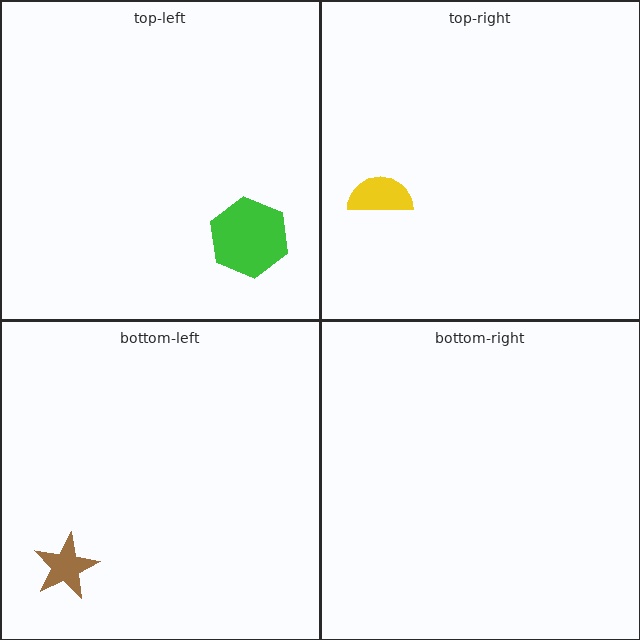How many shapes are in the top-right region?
1.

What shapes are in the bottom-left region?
The brown star.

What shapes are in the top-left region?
The green hexagon.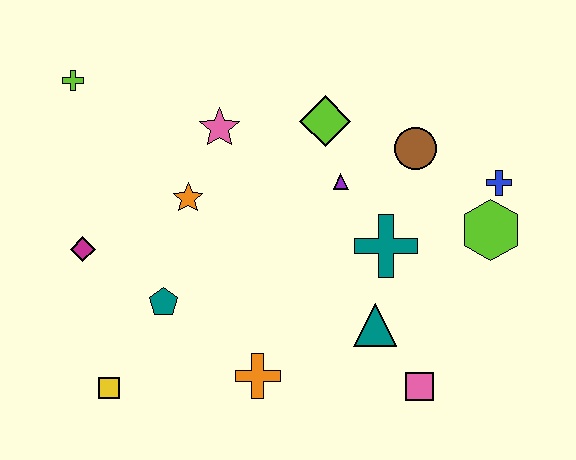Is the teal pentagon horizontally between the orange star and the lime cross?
Yes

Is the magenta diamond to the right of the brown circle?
No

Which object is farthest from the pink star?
The pink square is farthest from the pink star.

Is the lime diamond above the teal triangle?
Yes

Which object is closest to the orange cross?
The teal pentagon is closest to the orange cross.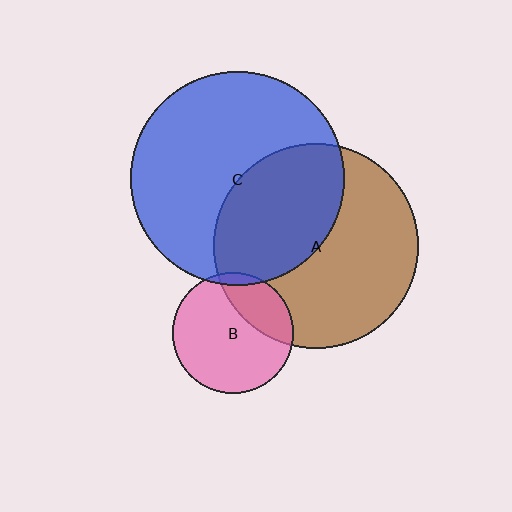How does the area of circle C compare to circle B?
Approximately 3.2 times.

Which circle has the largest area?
Circle C (blue).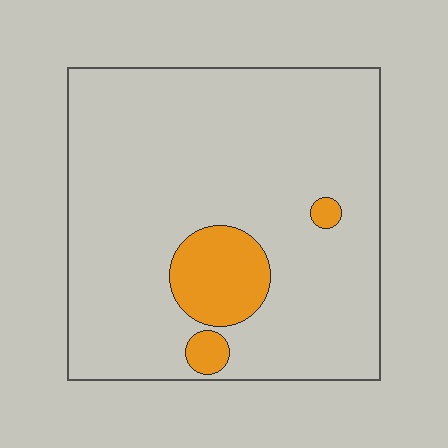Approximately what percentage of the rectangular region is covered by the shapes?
Approximately 10%.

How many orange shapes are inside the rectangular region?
3.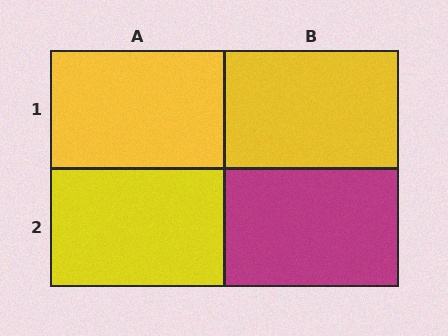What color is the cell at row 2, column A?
Yellow.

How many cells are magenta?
1 cell is magenta.